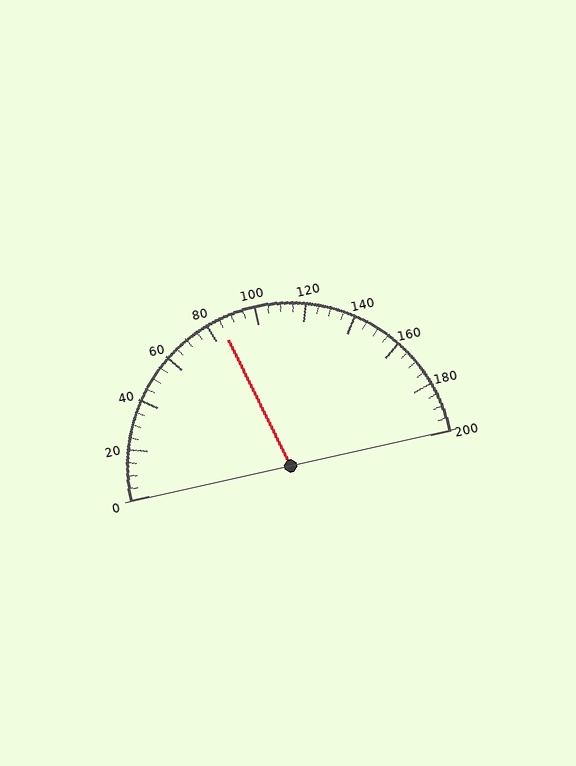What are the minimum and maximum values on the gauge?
The gauge ranges from 0 to 200.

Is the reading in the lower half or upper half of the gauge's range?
The reading is in the lower half of the range (0 to 200).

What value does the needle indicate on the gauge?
The needle indicates approximately 85.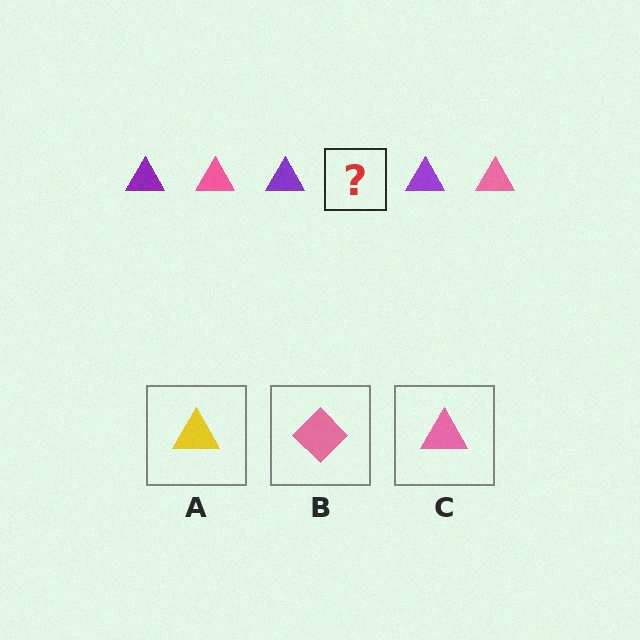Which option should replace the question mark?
Option C.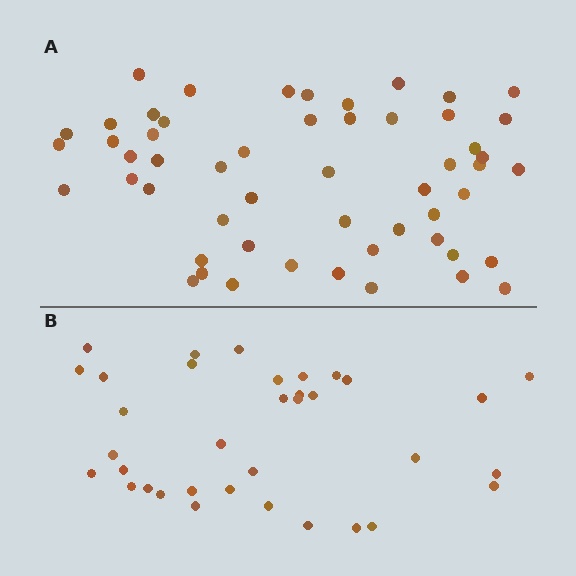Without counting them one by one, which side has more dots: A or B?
Region A (the top region) has more dots.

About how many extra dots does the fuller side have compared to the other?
Region A has approximately 20 more dots than region B.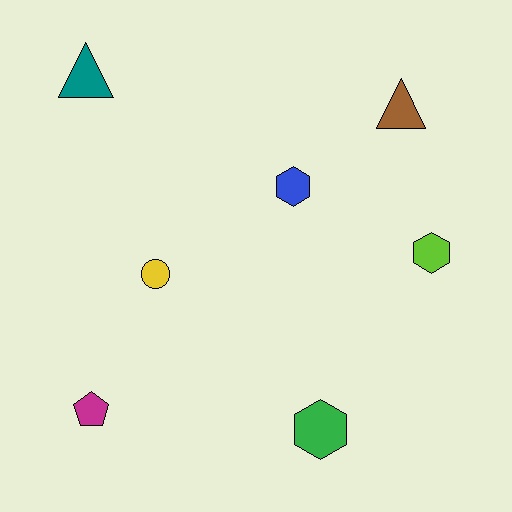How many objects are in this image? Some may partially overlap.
There are 7 objects.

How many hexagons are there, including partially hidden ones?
There are 3 hexagons.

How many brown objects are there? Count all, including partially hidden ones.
There is 1 brown object.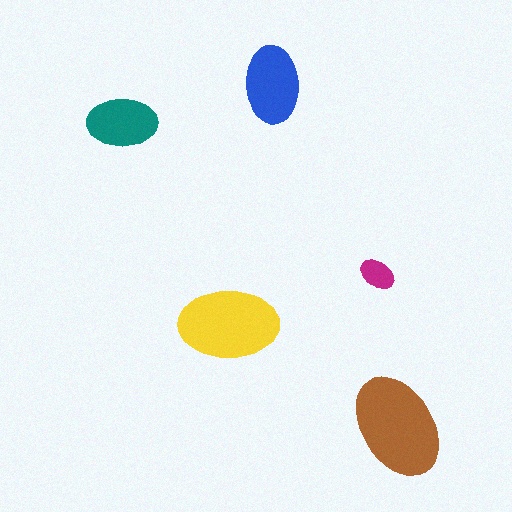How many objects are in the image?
There are 5 objects in the image.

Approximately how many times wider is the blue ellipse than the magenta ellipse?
About 2 times wider.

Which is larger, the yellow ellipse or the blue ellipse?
The yellow one.